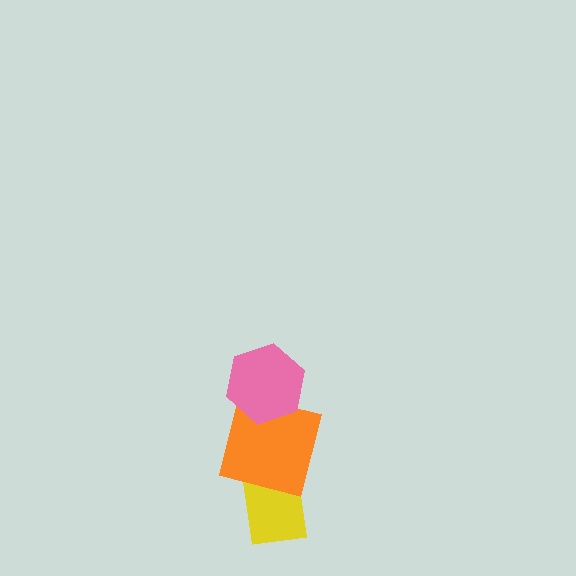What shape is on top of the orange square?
The pink hexagon is on top of the orange square.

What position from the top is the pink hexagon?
The pink hexagon is 1st from the top.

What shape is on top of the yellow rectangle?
The orange square is on top of the yellow rectangle.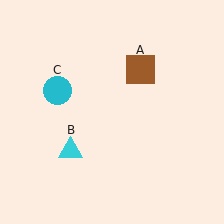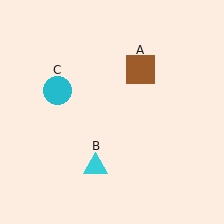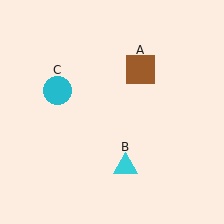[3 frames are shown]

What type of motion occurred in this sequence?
The cyan triangle (object B) rotated counterclockwise around the center of the scene.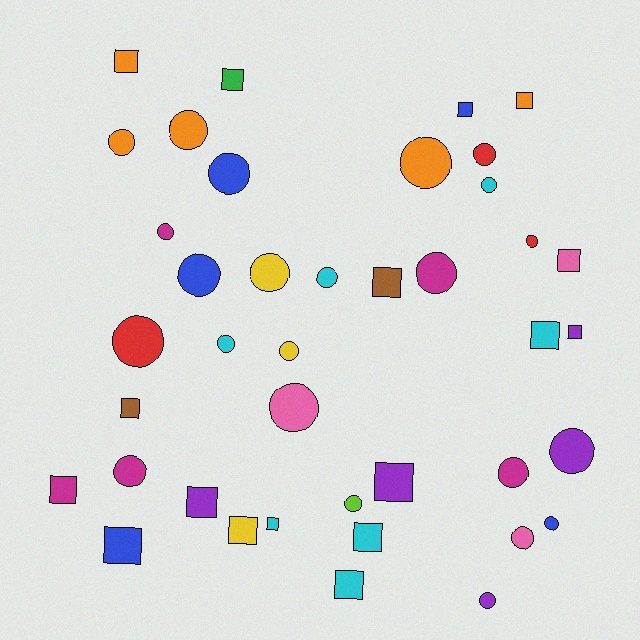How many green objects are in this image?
There is 1 green object.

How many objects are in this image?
There are 40 objects.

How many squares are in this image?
There are 17 squares.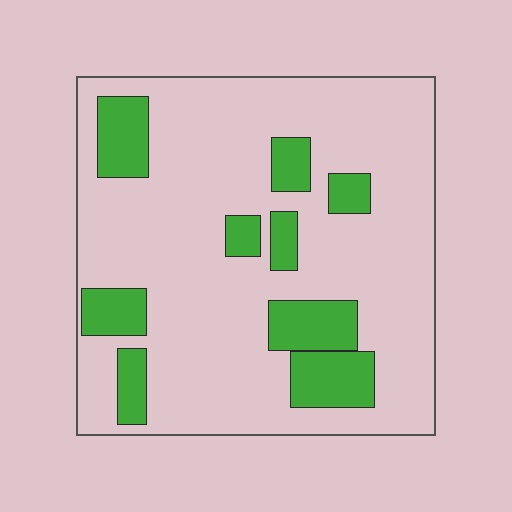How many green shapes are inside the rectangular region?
9.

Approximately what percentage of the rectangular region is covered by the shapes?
Approximately 20%.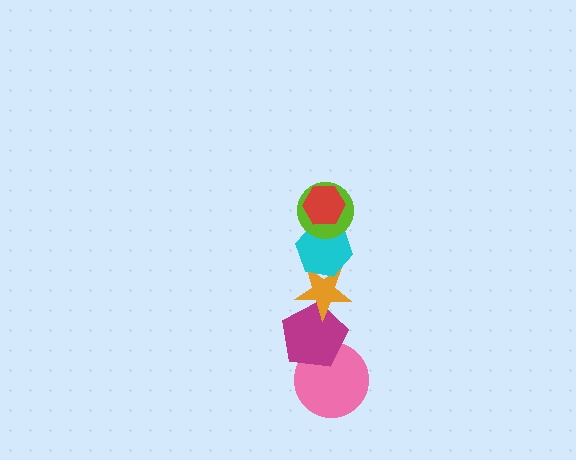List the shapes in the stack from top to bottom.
From top to bottom: the red hexagon, the lime circle, the cyan hexagon, the orange star, the magenta pentagon, the pink circle.